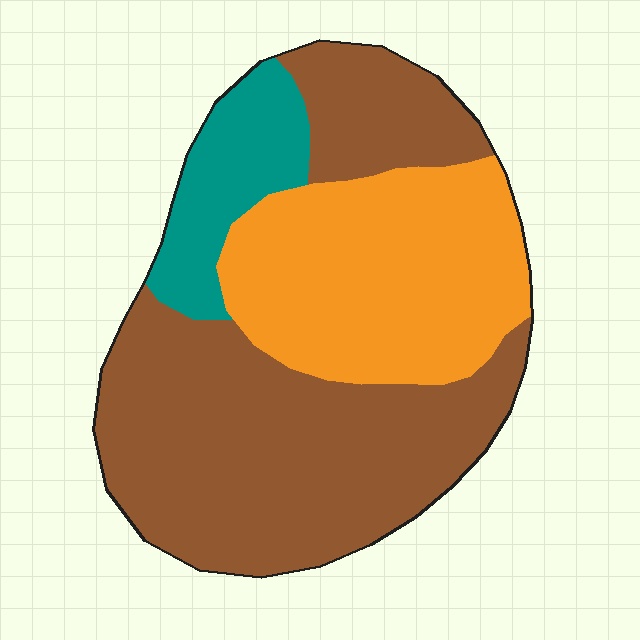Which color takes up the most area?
Brown, at roughly 55%.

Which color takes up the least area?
Teal, at roughly 10%.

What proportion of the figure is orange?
Orange takes up about one third (1/3) of the figure.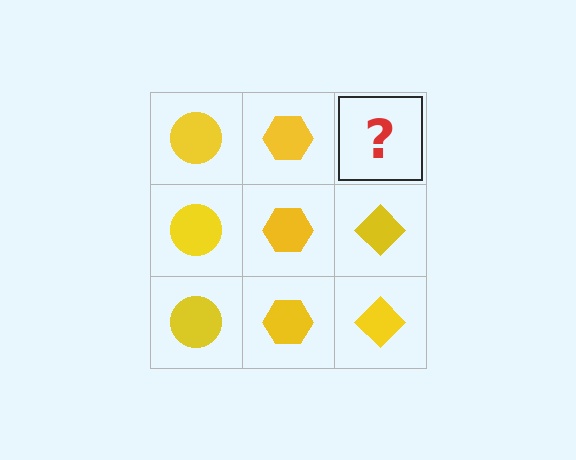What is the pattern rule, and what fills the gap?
The rule is that each column has a consistent shape. The gap should be filled with a yellow diamond.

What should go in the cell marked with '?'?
The missing cell should contain a yellow diamond.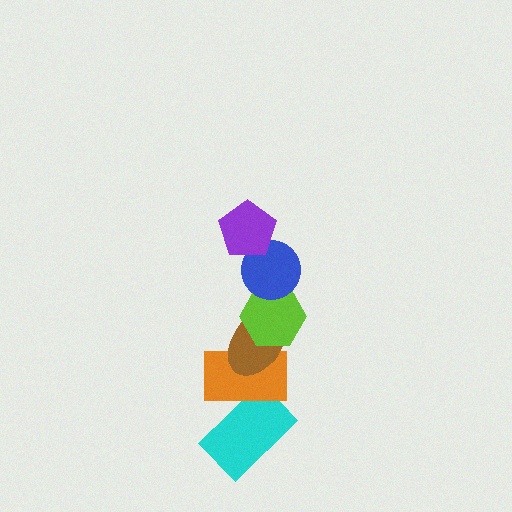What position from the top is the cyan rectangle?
The cyan rectangle is 6th from the top.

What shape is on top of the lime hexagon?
The blue circle is on top of the lime hexagon.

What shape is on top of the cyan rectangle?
The orange rectangle is on top of the cyan rectangle.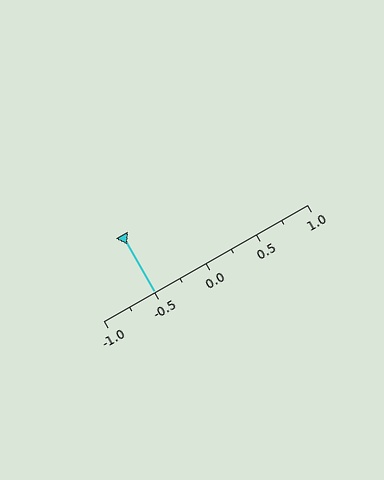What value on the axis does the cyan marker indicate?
The marker indicates approximately -0.5.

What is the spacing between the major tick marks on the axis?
The major ticks are spaced 0.5 apart.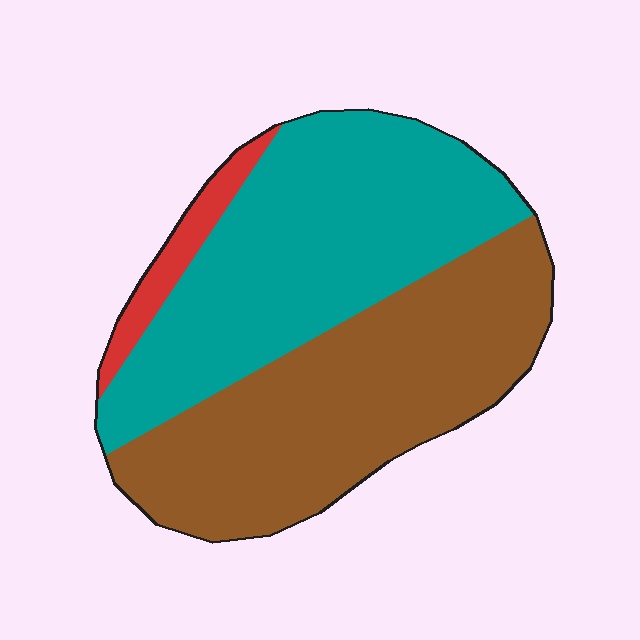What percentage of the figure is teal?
Teal covers about 45% of the figure.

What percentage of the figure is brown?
Brown covers roughly 45% of the figure.